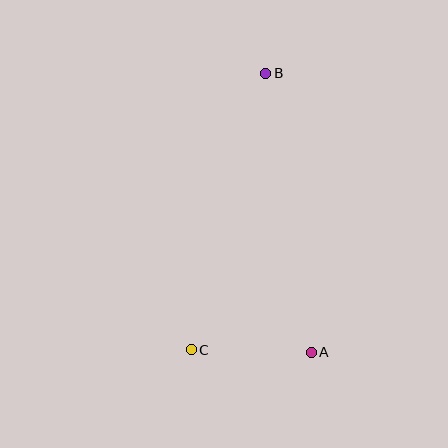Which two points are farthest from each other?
Points B and C are farthest from each other.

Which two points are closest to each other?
Points A and C are closest to each other.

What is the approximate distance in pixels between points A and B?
The distance between A and B is approximately 283 pixels.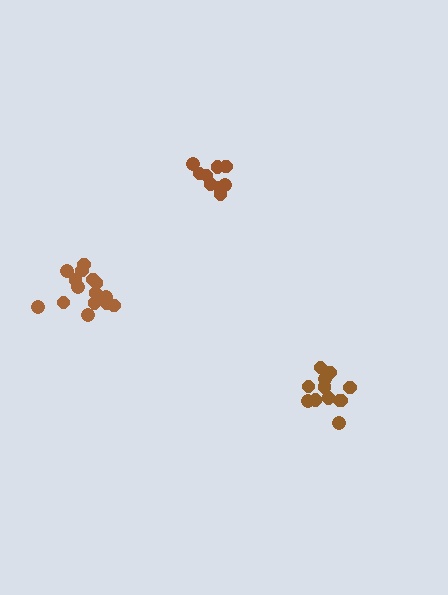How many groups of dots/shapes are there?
There are 3 groups.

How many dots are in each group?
Group 1: 12 dots, Group 2: 9 dots, Group 3: 15 dots (36 total).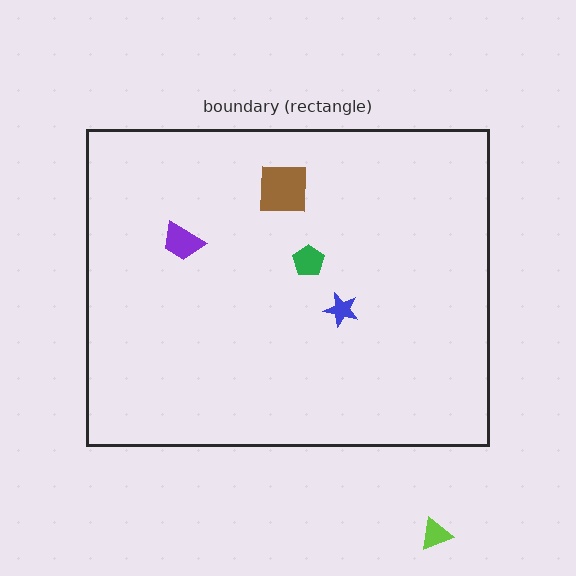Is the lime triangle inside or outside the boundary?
Outside.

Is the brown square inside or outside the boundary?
Inside.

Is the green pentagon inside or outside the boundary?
Inside.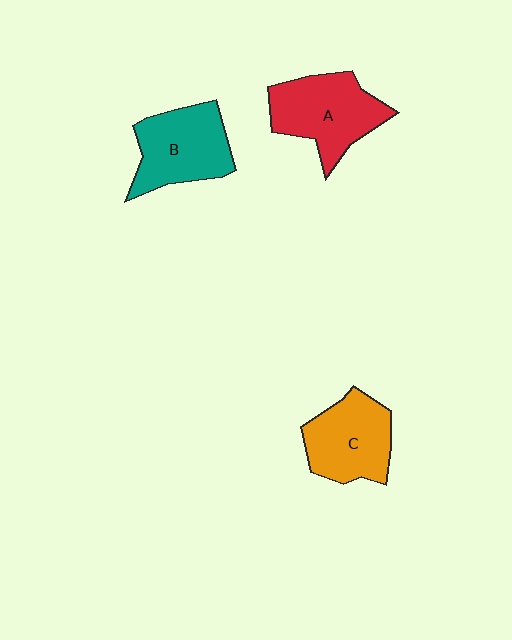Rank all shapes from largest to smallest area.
From largest to smallest: A (red), B (teal), C (orange).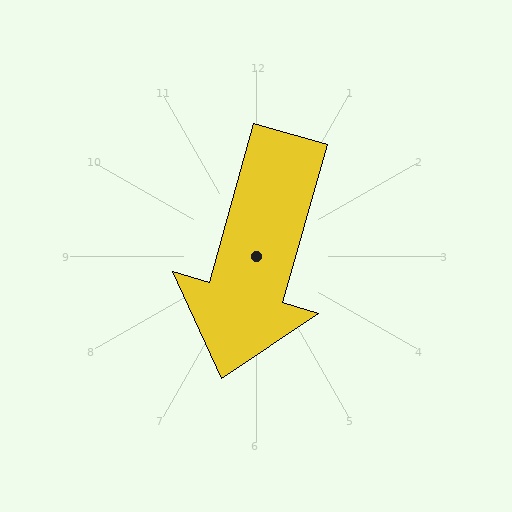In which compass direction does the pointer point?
South.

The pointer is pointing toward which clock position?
Roughly 7 o'clock.